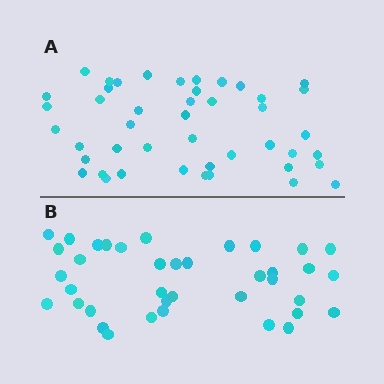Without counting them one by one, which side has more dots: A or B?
Region A (the top region) has more dots.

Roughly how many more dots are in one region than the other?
Region A has roughly 8 or so more dots than region B.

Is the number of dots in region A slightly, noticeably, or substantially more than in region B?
Region A has only slightly more — the two regions are fairly close. The ratio is roughly 1.2 to 1.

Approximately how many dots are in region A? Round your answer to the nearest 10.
About 40 dots. (The exact count is 45, which rounds to 40.)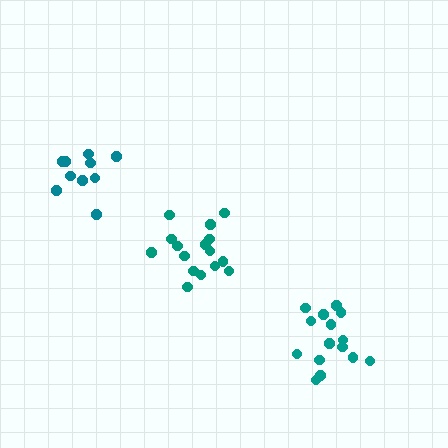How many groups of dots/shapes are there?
There are 3 groups.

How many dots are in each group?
Group 1: 16 dots, Group 2: 10 dots, Group 3: 15 dots (41 total).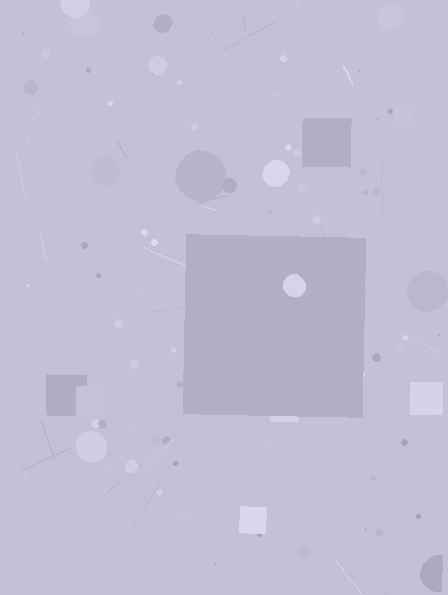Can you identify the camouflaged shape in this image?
The camouflaged shape is a square.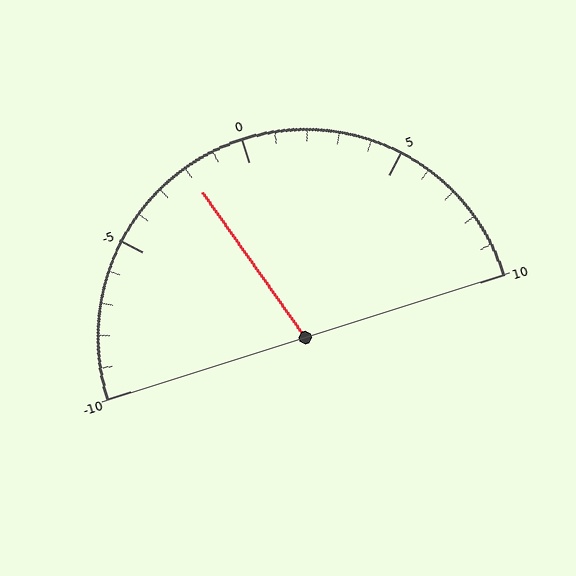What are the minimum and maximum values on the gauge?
The gauge ranges from -10 to 10.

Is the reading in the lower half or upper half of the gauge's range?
The reading is in the lower half of the range (-10 to 10).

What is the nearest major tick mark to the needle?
The nearest major tick mark is 0.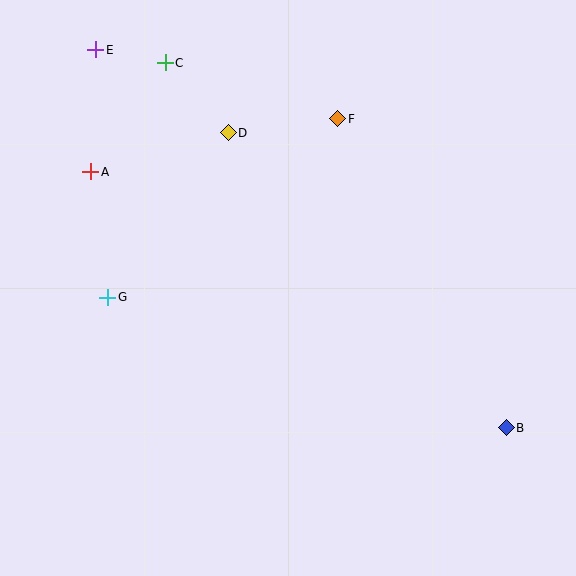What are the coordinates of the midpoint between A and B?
The midpoint between A and B is at (298, 300).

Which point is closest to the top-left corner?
Point E is closest to the top-left corner.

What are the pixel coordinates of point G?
Point G is at (108, 297).